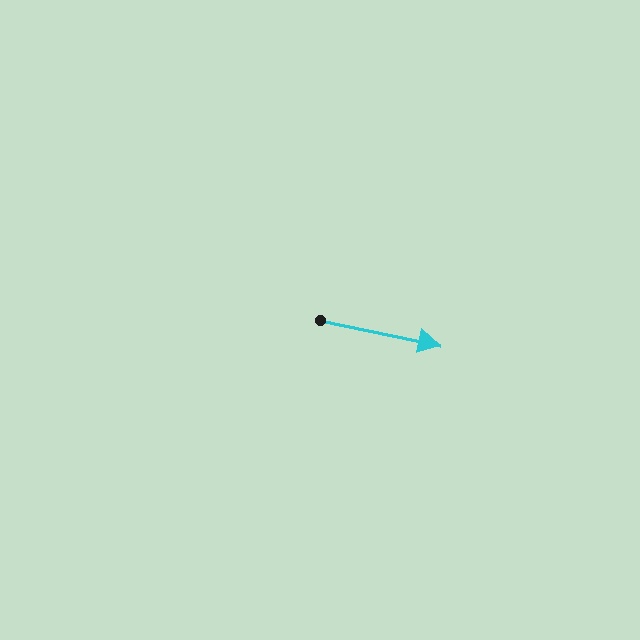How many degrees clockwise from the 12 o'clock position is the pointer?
Approximately 102 degrees.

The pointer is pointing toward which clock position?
Roughly 3 o'clock.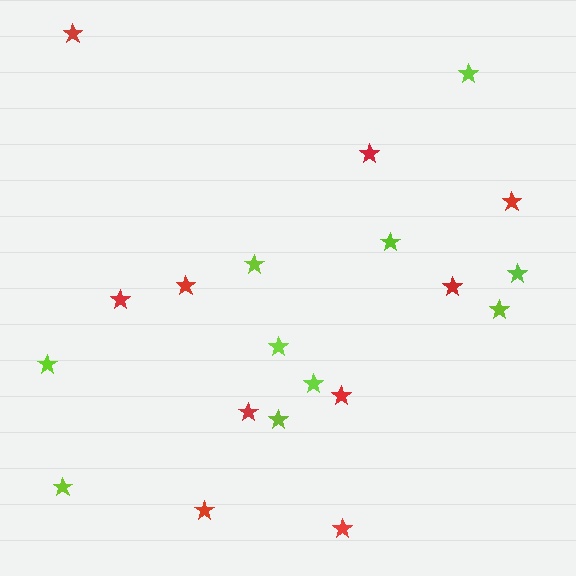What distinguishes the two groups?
There are 2 groups: one group of red stars (10) and one group of lime stars (10).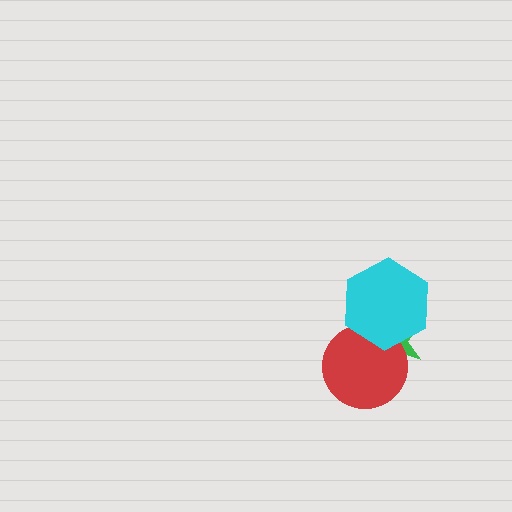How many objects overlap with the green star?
2 objects overlap with the green star.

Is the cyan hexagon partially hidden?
No, no other shape covers it.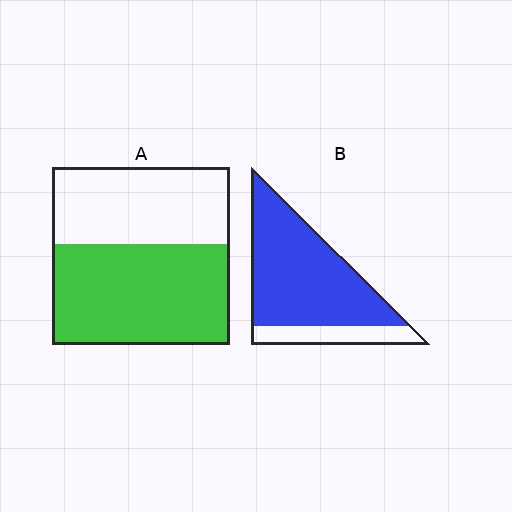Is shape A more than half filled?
Yes.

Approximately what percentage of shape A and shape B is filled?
A is approximately 55% and B is approximately 80%.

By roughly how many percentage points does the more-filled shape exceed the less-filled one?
By roughly 25 percentage points (B over A).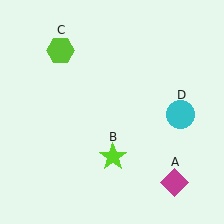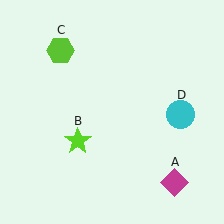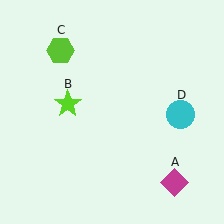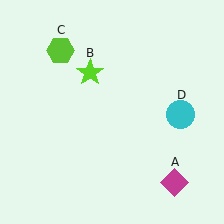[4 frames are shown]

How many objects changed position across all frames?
1 object changed position: lime star (object B).